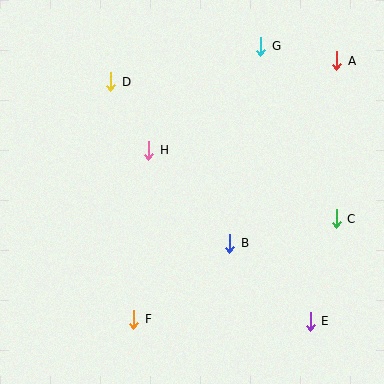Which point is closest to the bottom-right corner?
Point E is closest to the bottom-right corner.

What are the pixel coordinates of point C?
Point C is at (336, 219).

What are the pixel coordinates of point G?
Point G is at (261, 46).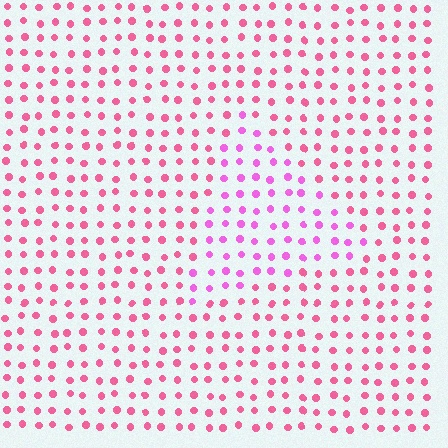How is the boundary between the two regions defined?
The boundary is defined purely by a slight shift in hue (about 31 degrees). Spacing, size, and orientation are identical on both sides.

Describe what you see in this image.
The image is filled with small pink elements in a uniform arrangement. A triangle-shaped region is visible where the elements are tinted to a slightly different hue, forming a subtle color boundary.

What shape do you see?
I see a triangle.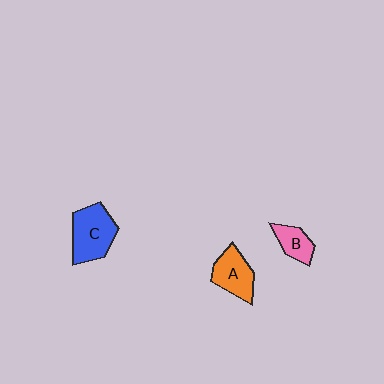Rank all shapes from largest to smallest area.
From largest to smallest: C (blue), A (orange), B (pink).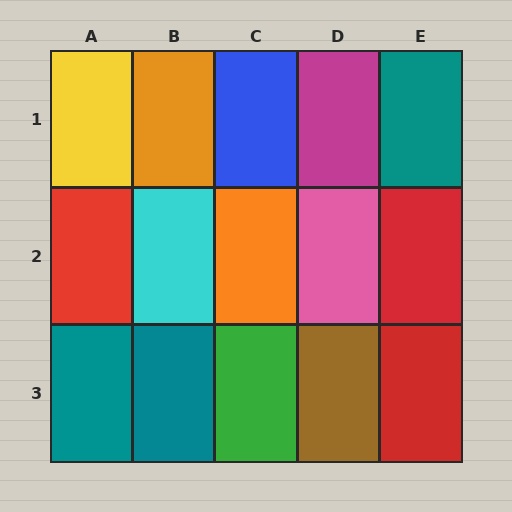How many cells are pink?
1 cell is pink.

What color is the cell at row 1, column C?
Blue.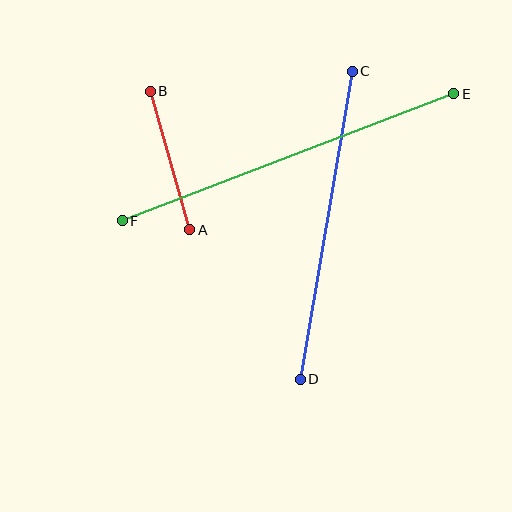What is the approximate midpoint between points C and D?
The midpoint is at approximately (326, 225) pixels.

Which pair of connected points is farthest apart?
Points E and F are farthest apart.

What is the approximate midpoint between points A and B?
The midpoint is at approximately (170, 161) pixels.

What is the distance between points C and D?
The distance is approximately 312 pixels.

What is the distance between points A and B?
The distance is approximately 144 pixels.